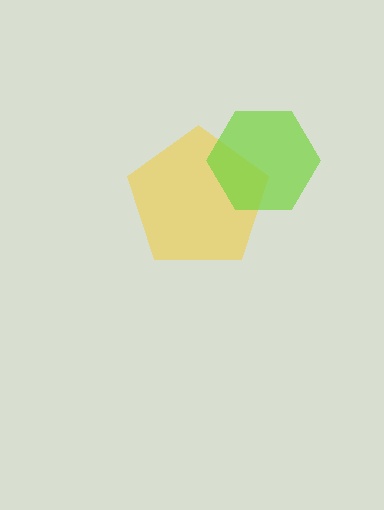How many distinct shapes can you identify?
There are 2 distinct shapes: a yellow pentagon, a lime hexagon.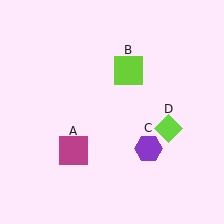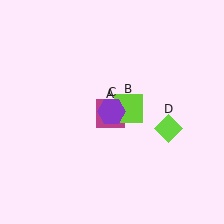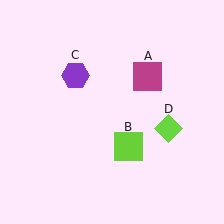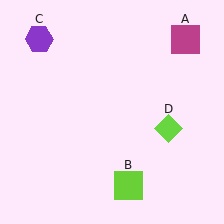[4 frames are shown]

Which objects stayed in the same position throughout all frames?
Lime diamond (object D) remained stationary.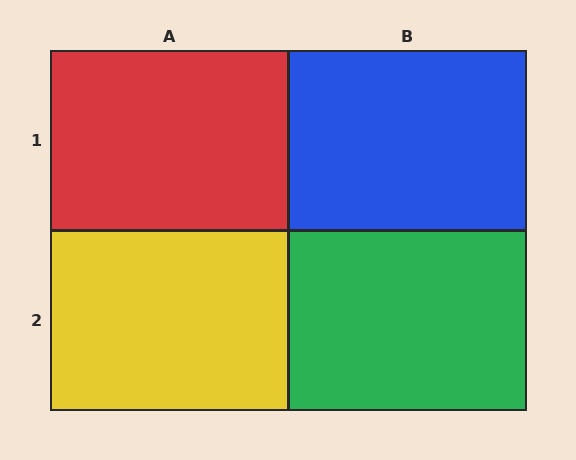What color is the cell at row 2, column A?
Yellow.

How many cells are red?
1 cell is red.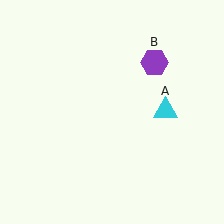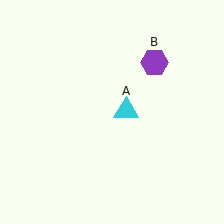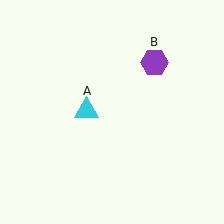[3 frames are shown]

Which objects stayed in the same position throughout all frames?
Purple hexagon (object B) remained stationary.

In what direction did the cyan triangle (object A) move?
The cyan triangle (object A) moved left.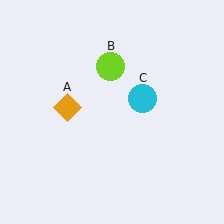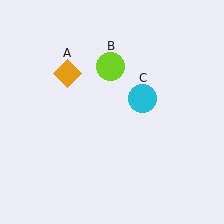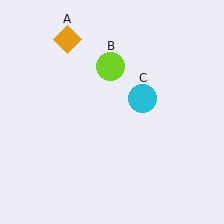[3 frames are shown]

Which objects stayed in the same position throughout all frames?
Lime circle (object B) and cyan circle (object C) remained stationary.